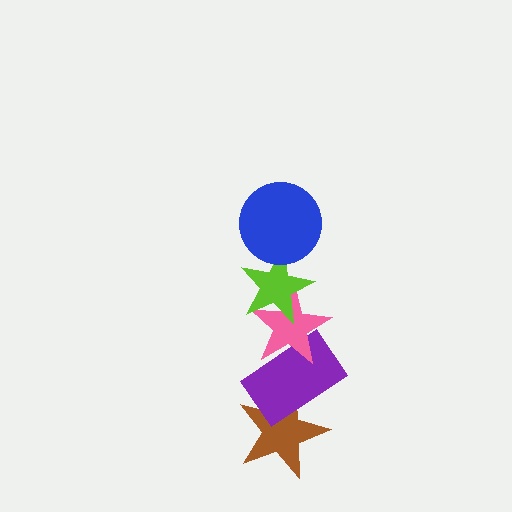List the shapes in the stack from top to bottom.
From top to bottom: the blue circle, the lime star, the pink star, the purple rectangle, the brown star.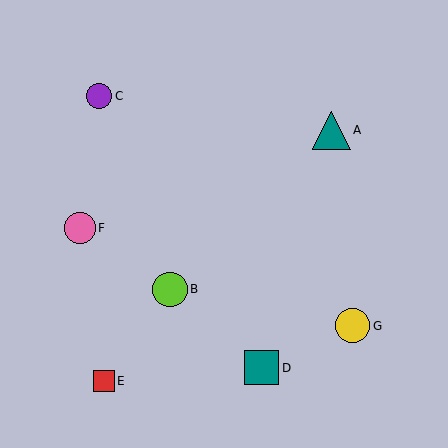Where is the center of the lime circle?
The center of the lime circle is at (170, 289).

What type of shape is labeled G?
Shape G is a yellow circle.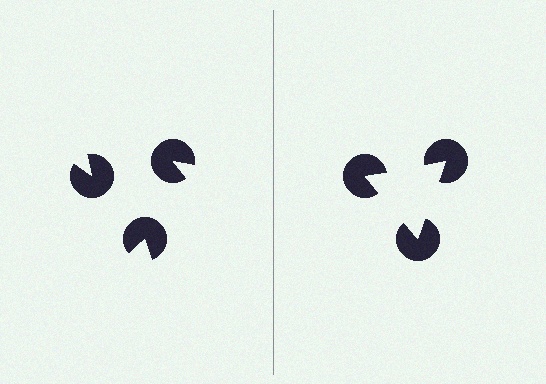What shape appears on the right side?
An illusory triangle.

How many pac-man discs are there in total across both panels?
6 — 3 on each side.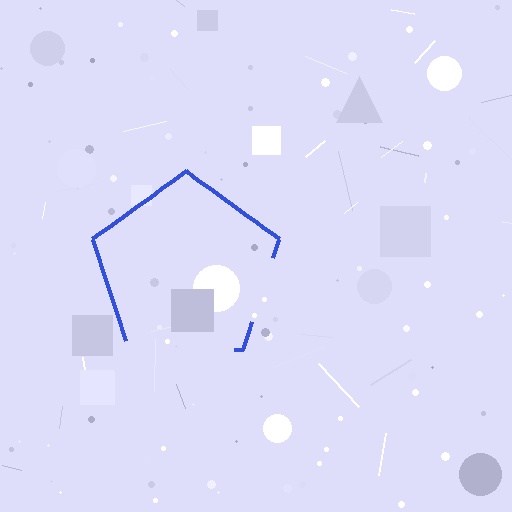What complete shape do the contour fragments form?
The contour fragments form a pentagon.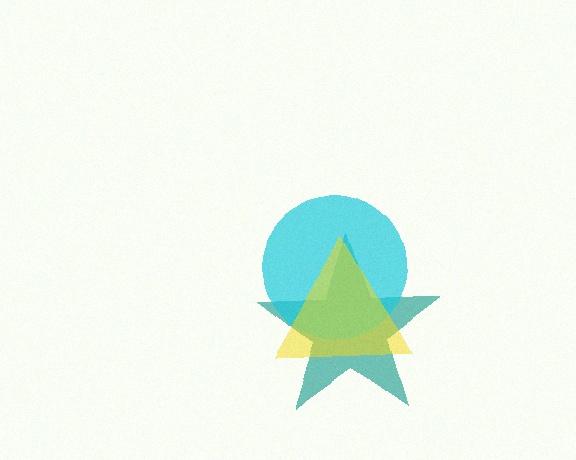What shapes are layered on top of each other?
The layered shapes are: a teal star, a cyan circle, a yellow triangle.